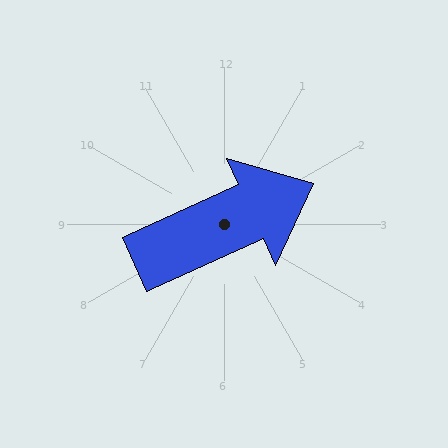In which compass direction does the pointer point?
Northeast.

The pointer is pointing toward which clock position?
Roughly 2 o'clock.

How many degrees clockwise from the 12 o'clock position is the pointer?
Approximately 66 degrees.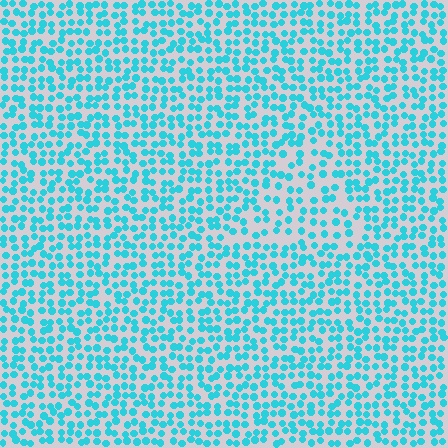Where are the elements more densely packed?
The elements are more densely packed outside the triangle boundary.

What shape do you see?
I see a triangle.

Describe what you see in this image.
The image contains small cyan elements arranged at two different densities. A triangle-shaped region is visible where the elements are less densely packed than the surrounding area.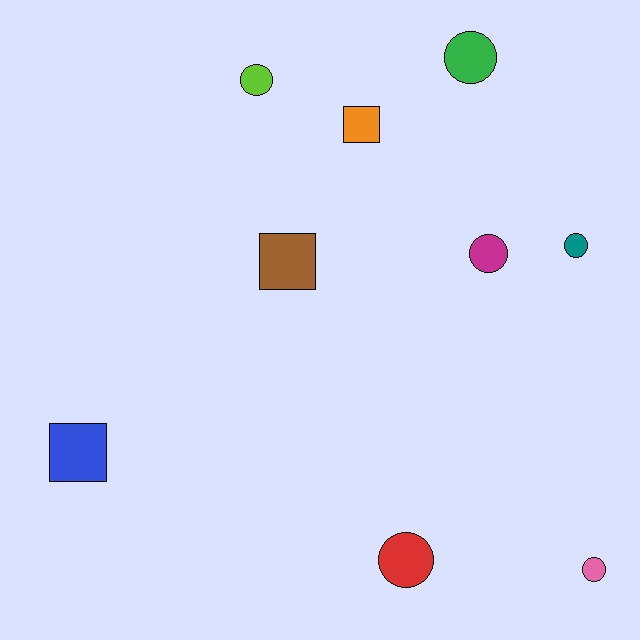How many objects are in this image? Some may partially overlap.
There are 9 objects.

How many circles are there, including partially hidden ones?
There are 6 circles.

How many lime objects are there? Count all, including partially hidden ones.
There is 1 lime object.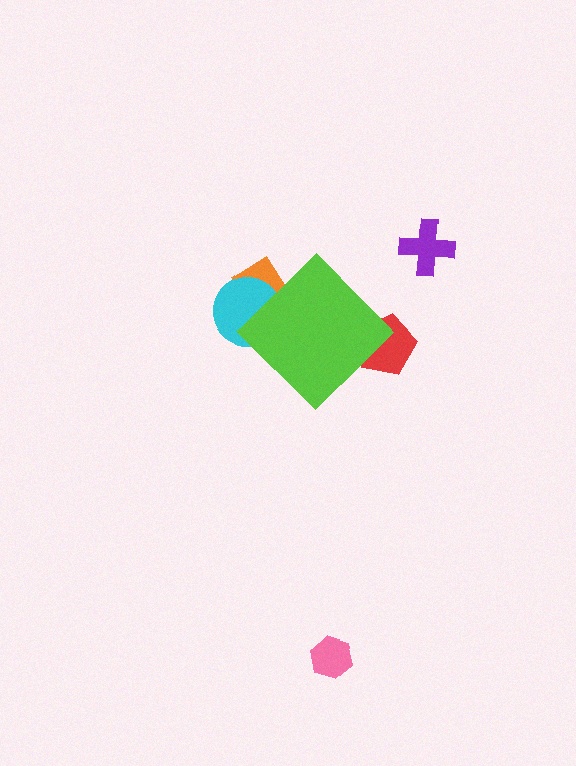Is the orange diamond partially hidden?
Yes, the orange diamond is partially hidden behind the lime diamond.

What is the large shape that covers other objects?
A lime diamond.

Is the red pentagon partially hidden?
Yes, the red pentagon is partially hidden behind the lime diamond.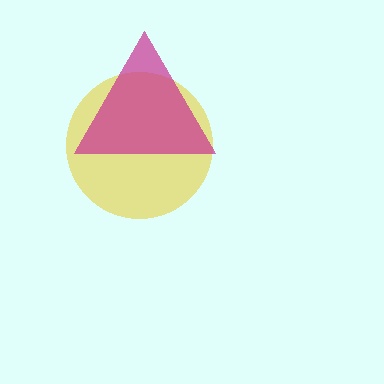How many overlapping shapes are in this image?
There are 2 overlapping shapes in the image.